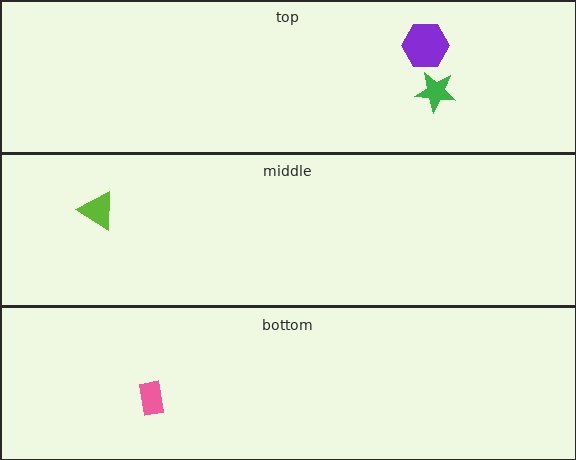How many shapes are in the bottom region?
1.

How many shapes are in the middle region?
1.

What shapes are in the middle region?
The lime triangle.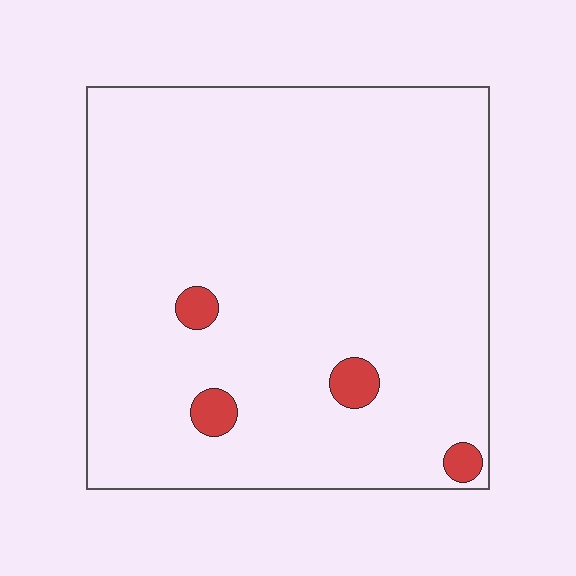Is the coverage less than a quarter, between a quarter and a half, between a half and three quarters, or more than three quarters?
Less than a quarter.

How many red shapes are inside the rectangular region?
4.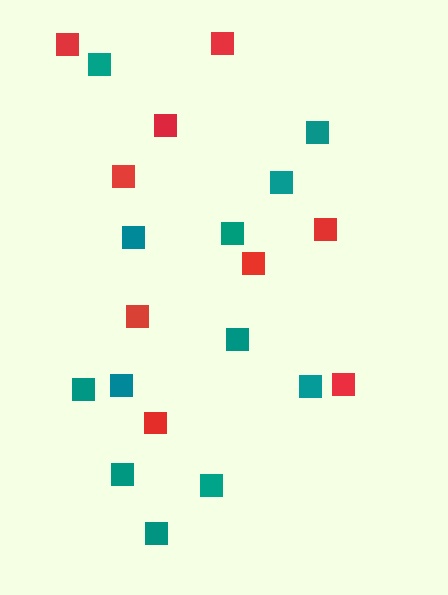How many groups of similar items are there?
There are 2 groups: one group of teal squares (12) and one group of red squares (9).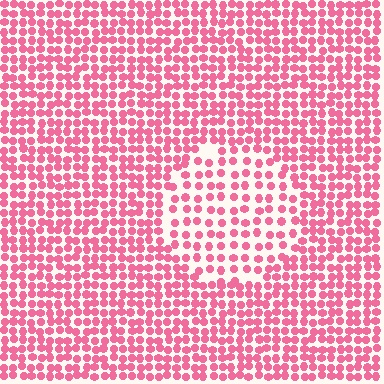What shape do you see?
I see a circle.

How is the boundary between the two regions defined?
The boundary is defined by a change in element density (approximately 1.8x ratio). All elements are the same color, size, and shape.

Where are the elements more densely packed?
The elements are more densely packed outside the circle boundary.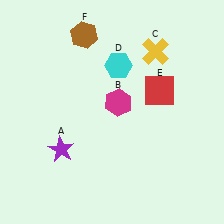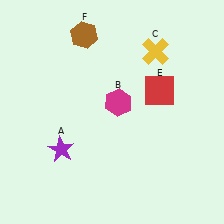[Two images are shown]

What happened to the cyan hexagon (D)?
The cyan hexagon (D) was removed in Image 2. It was in the top-right area of Image 1.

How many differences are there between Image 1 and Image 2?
There is 1 difference between the two images.